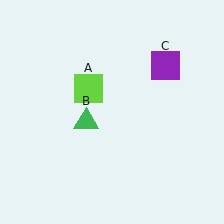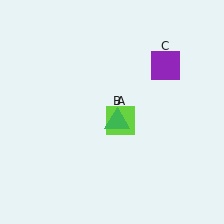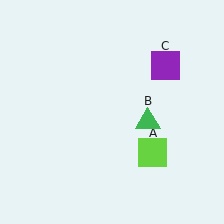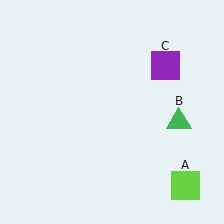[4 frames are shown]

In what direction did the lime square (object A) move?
The lime square (object A) moved down and to the right.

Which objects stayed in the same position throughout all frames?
Purple square (object C) remained stationary.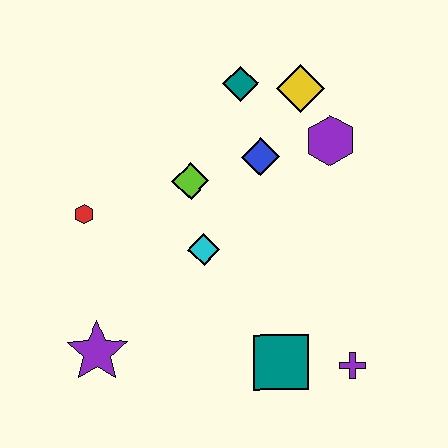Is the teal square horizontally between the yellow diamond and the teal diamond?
Yes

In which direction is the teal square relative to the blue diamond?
The teal square is below the blue diamond.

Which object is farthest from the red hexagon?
The purple cross is farthest from the red hexagon.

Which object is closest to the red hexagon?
The lime diamond is closest to the red hexagon.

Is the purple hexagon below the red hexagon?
No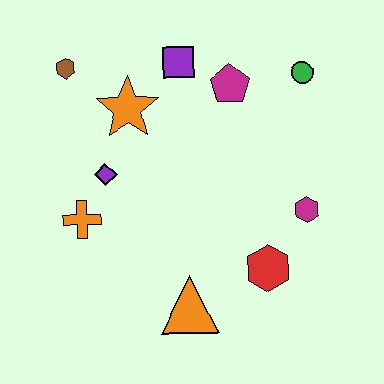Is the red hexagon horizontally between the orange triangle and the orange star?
No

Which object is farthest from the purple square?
The orange triangle is farthest from the purple square.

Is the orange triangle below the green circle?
Yes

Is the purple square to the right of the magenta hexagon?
No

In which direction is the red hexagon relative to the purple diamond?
The red hexagon is to the right of the purple diamond.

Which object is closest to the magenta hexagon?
The red hexagon is closest to the magenta hexagon.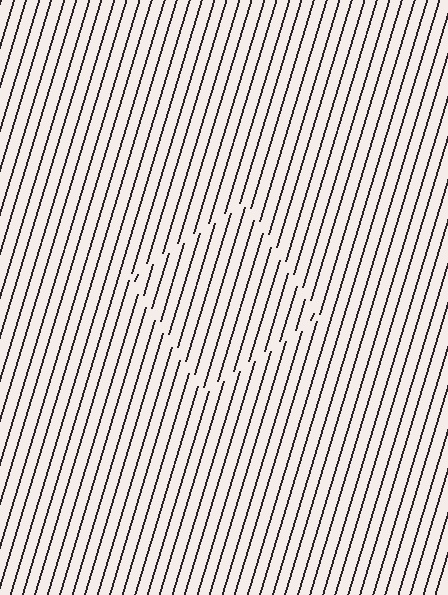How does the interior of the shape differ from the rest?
The interior of the shape contains the same grating, shifted by half a period — the contour is defined by the phase discontinuity where line-ends from the inner and outer gratings abut.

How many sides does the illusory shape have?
4 sides — the line-ends trace a square.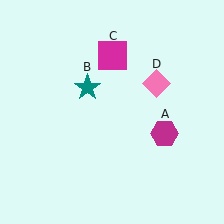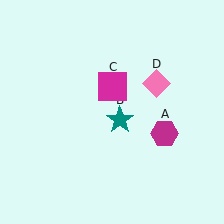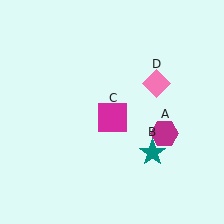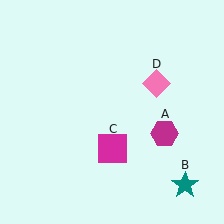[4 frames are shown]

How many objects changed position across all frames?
2 objects changed position: teal star (object B), magenta square (object C).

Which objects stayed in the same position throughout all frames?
Magenta hexagon (object A) and pink diamond (object D) remained stationary.